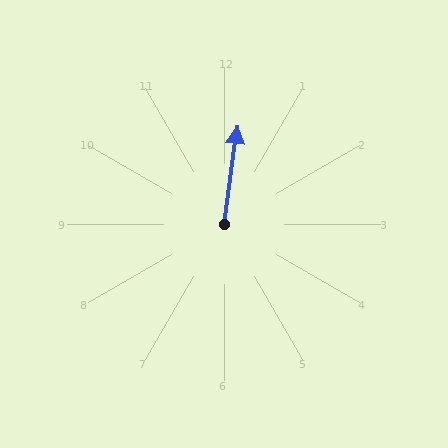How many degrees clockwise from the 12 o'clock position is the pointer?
Approximately 8 degrees.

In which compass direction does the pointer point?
North.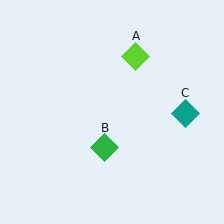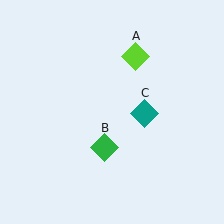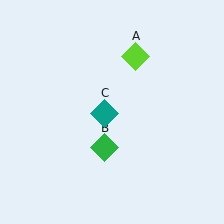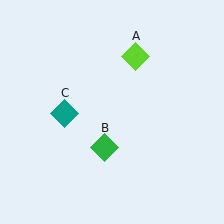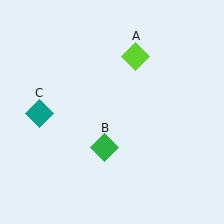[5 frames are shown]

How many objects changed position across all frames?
1 object changed position: teal diamond (object C).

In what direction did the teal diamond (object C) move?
The teal diamond (object C) moved left.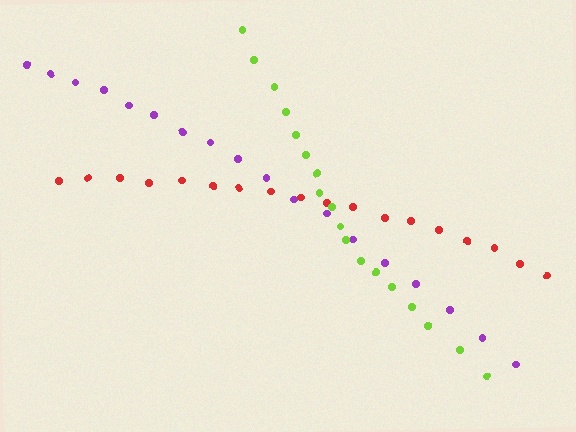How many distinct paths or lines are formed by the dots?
There are 3 distinct paths.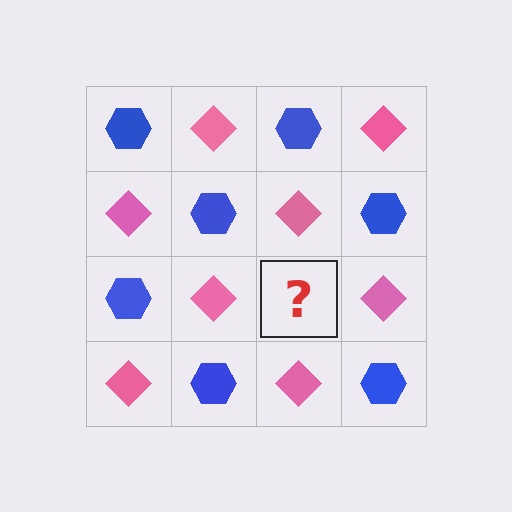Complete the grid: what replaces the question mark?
The question mark should be replaced with a blue hexagon.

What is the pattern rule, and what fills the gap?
The rule is that it alternates blue hexagon and pink diamond in a checkerboard pattern. The gap should be filled with a blue hexagon.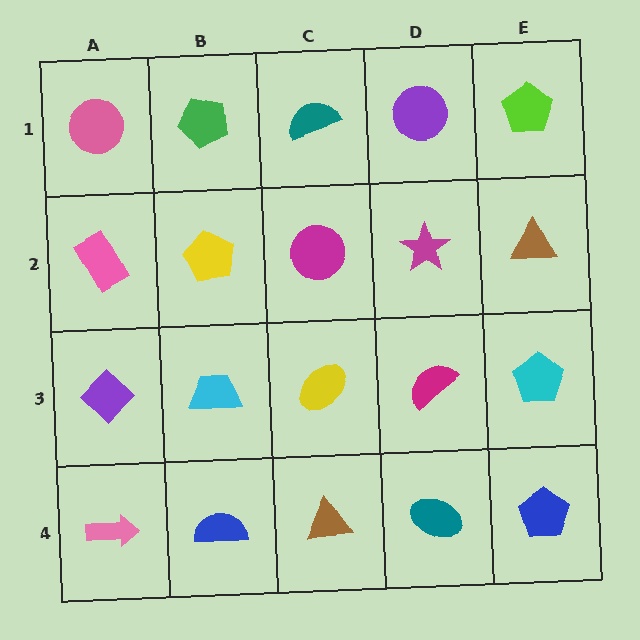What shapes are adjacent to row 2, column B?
A green pentagon (row 1, column B), a cyan trapezoid (row 3, column B), a pink rectangle (row 2, column A), a magenta circle (row 2, column C).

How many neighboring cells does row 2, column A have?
3.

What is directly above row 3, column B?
A yellow pentagon.